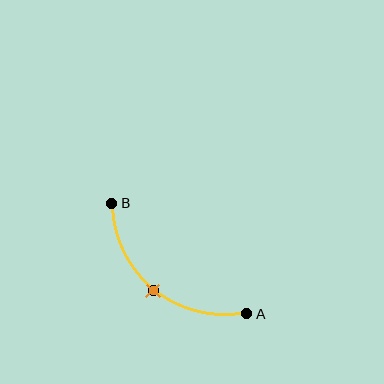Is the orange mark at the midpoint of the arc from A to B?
Yes. The orange mark lies on the arc at equal arc-length from both A and B — it is the arc midpoint.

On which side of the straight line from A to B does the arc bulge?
The arc bulges below and to the left of the straight line connecting A and B.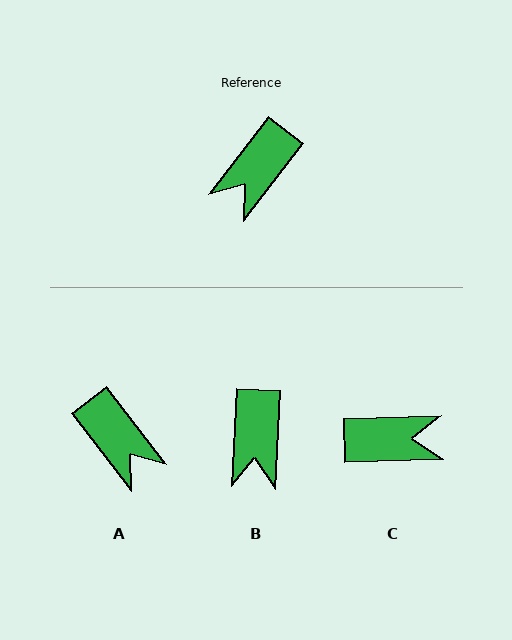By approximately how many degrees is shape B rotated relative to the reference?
Approximately 34 degrees counter-clockwise.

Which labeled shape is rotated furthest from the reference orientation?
C, about 129 degrees away.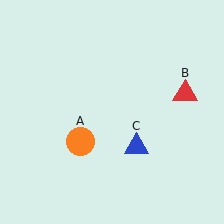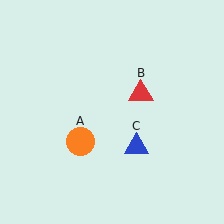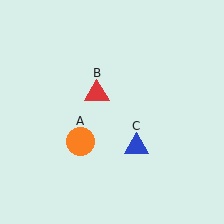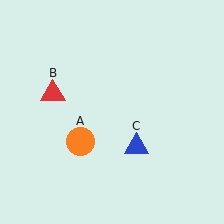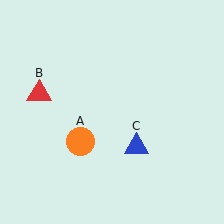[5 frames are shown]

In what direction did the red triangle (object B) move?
The red triangle (object B) moved left.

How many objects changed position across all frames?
1 object changed position: red triangle (object B).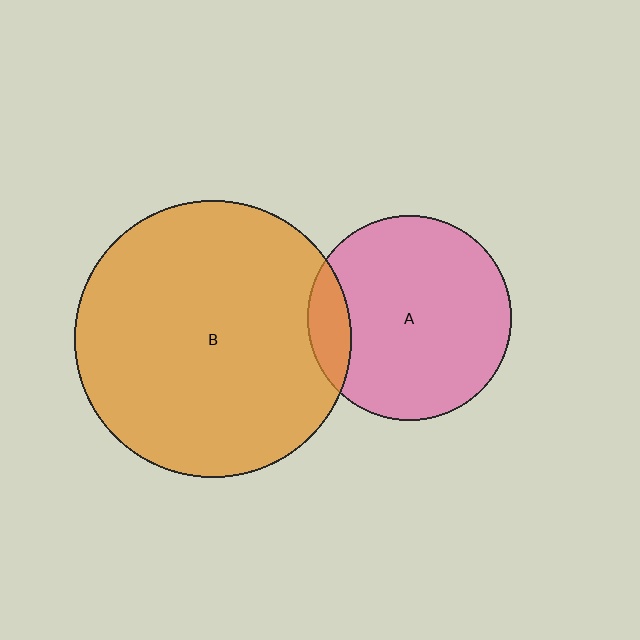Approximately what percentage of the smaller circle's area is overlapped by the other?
Approximately 10%.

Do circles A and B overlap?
Yes.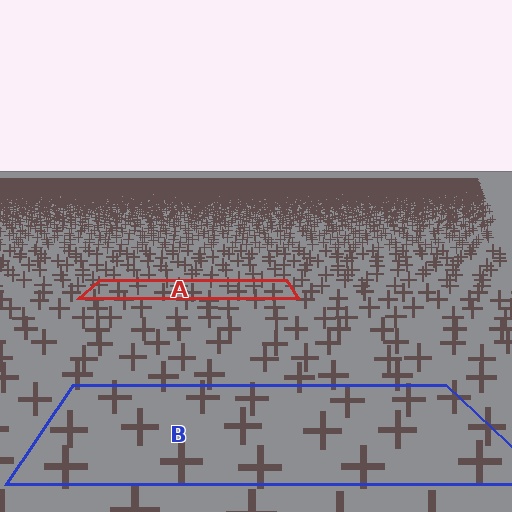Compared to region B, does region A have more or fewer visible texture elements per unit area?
Region A has more texture elements per unit area — they are packed more densely because it is farther away.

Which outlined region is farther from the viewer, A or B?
Region A is farther from the viewer — the texture elements inside it appear smaller and more densely packed.